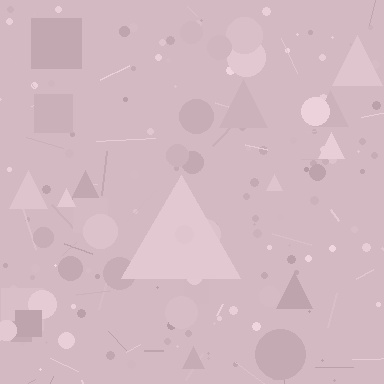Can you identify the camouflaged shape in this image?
The camouflaged shape is a triangle.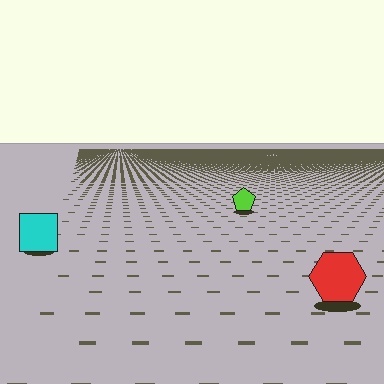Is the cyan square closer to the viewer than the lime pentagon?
Yes. The cyan square is closer — you can tell from the texture gradient: the ground texture is coarser near it.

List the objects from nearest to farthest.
From nearest to farthest: the red hexagon, the cyan square, the lime pentagon.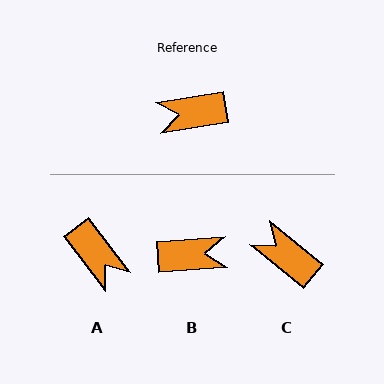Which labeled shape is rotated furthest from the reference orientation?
B, about 175 degrees away.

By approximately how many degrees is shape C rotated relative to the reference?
Approximately 49 degrees clockwise.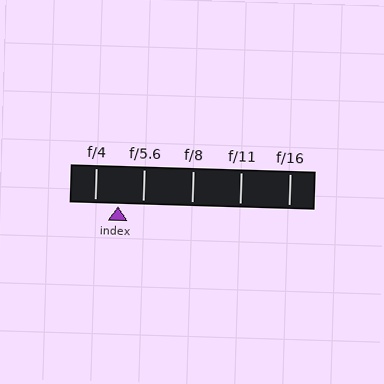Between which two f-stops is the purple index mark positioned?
The index mark is between f/4 and f/5.6.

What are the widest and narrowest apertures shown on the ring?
The widest aperture shown is f/4 and the narrowest is f/16.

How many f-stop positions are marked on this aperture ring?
There are 5 f-stop positions marked.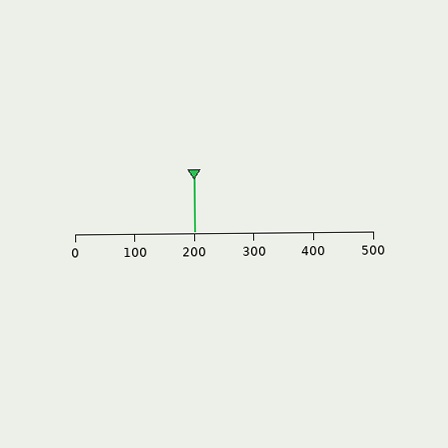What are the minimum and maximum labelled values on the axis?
The axis runs from 0 to 500.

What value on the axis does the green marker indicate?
The marker indicates approximately 200.